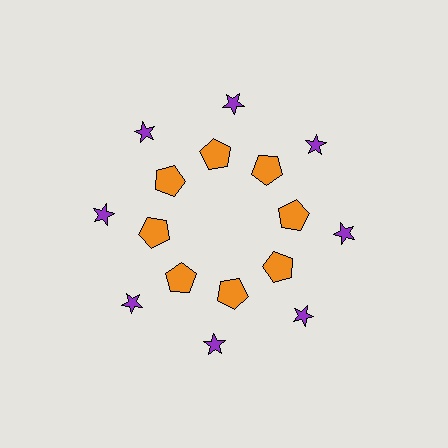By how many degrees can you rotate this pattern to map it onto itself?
The pattern maps onto itself every 45 degrees of rotation.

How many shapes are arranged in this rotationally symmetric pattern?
There are 16 shapes, arranged in 8 groups of 2.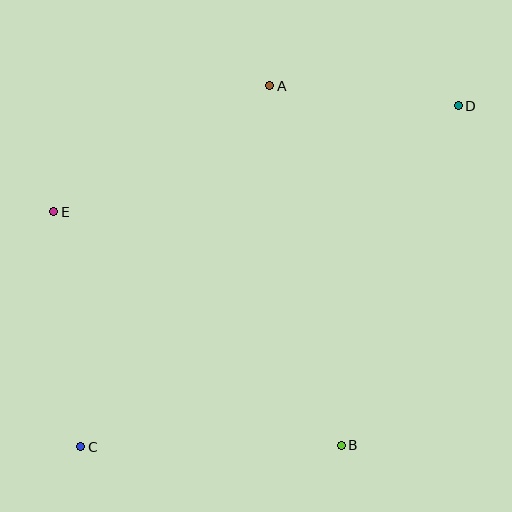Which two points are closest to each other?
Points A and D are closest to each other.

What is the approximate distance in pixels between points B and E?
The distance between B and E is approximately 370 pixels.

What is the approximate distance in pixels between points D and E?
The distance between D and E is approximately 418 pixels.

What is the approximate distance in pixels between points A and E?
The distance between A and E is approximately 250 pixels.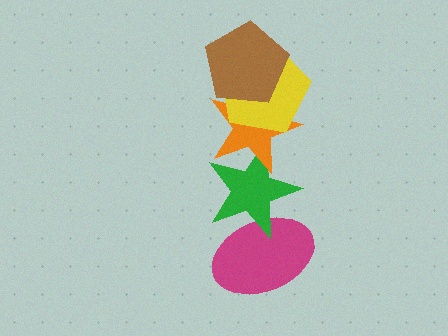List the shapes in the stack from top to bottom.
From top to bottom: the brown pentagon, the yellow pentagon, the orange star, the green star, the magenta ellipse.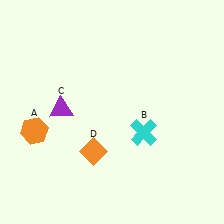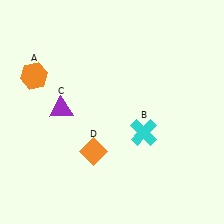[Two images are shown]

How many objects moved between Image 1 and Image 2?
1 object moved between the two images.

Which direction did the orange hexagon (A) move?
The orange hexagon (A) moved up.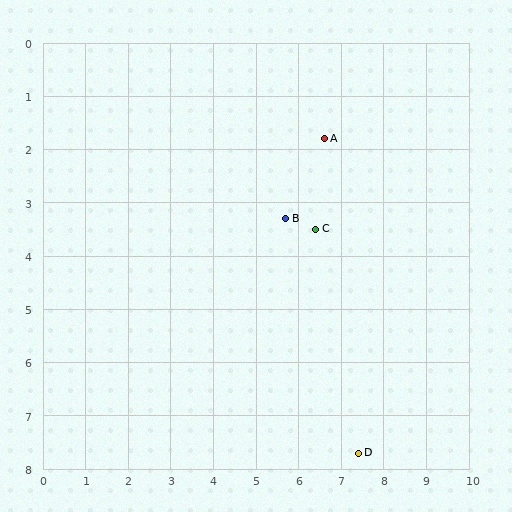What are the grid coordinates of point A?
Point A is at approximately (6.6, 1.8).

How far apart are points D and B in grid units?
Points D and B are about 4.7 grid units apart.